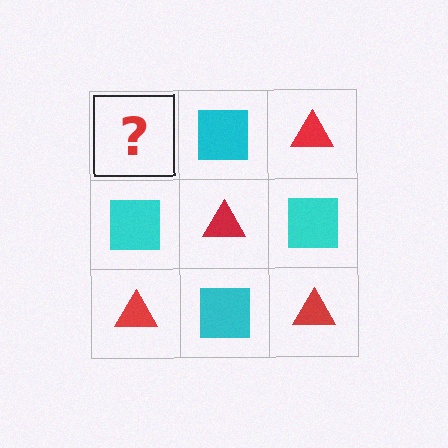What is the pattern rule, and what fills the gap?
The rule is that it alternates red triangle and cyan square in a checkerboard pattern. The gap should be filled with a red triangle.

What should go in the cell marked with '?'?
The missing cell should contain a red triangle.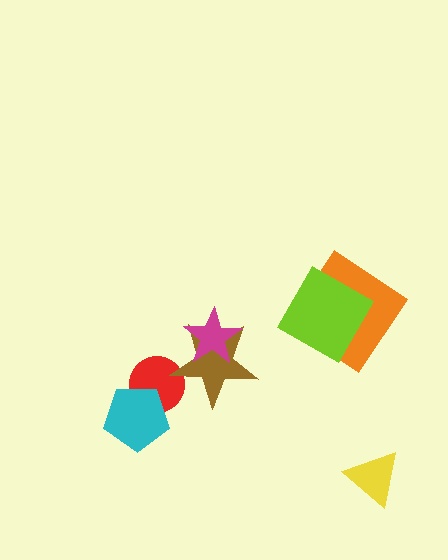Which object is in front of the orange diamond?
The lime diamond is in front of the orange diamond.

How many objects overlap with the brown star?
2 objects overlap with the brown star.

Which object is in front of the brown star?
The magenta star is in front of the brown star.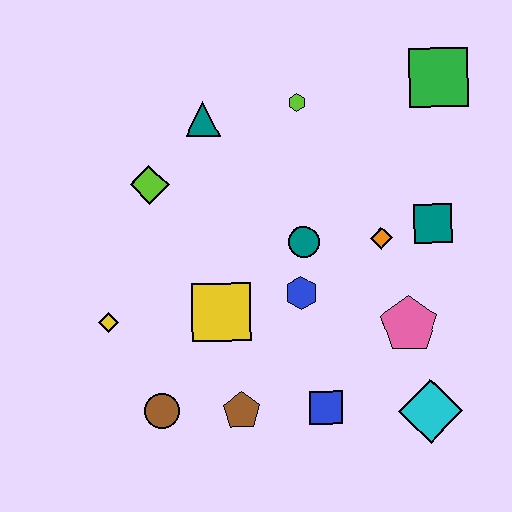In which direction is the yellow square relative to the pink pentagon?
The yellow square is to the left of the pink pentagon.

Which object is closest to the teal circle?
The blue hexagon is closest to the teal circle.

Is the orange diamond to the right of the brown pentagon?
Yes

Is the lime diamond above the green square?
No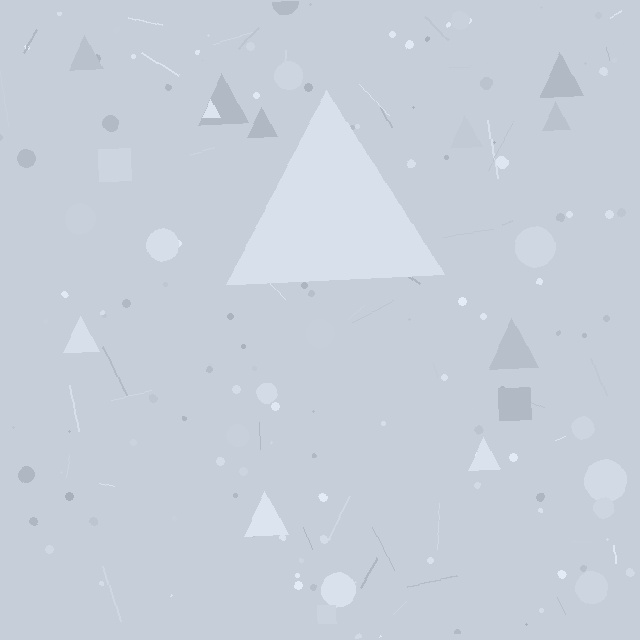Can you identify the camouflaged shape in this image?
The camouflaged shape is a triangle.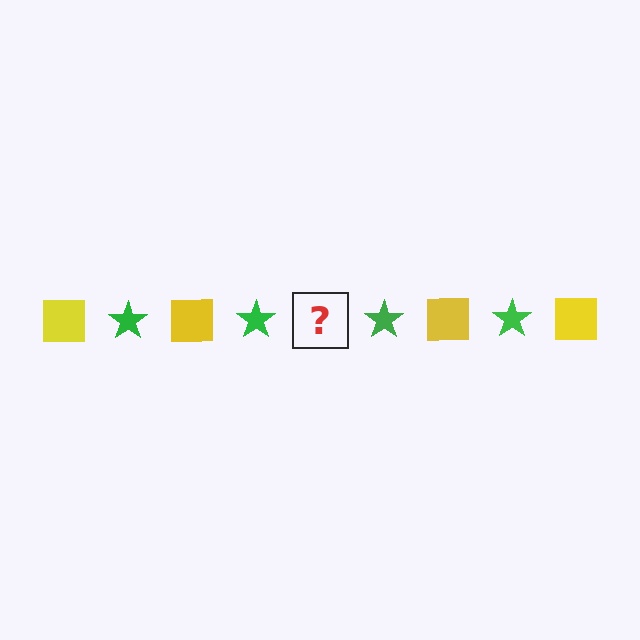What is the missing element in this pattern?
The missing element is a yellow square.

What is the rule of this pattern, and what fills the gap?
The rule is that the pattern alternates between yellow square and green star. The gap should be filled with a yellow square.